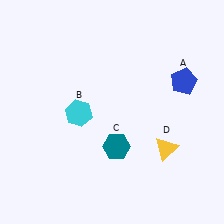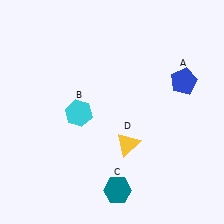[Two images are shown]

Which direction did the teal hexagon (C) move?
The teal hexagon (C) moved down.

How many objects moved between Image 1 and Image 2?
2 objects moved between the two images.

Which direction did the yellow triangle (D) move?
The yellow triangle (D) moved left.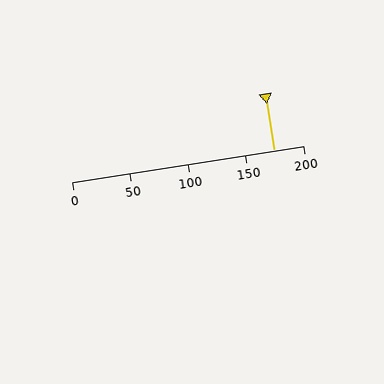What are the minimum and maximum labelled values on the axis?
The axis runs from 0 to 200.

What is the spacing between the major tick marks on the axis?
The major ticks are spaced 50 apart.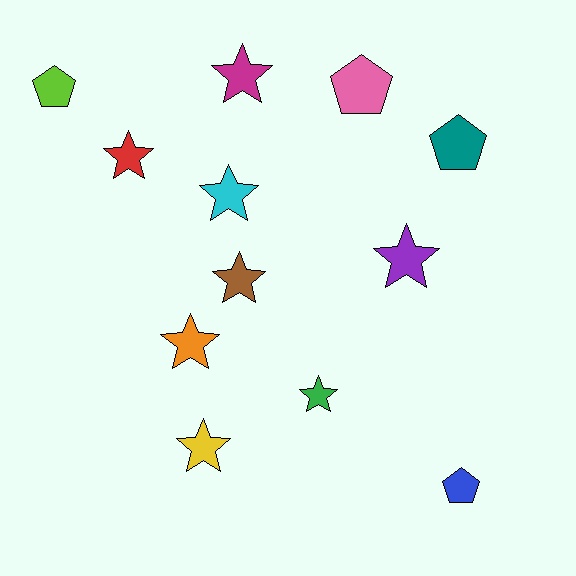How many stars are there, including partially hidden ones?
There are 8 stars.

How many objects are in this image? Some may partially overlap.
There are 12 objects.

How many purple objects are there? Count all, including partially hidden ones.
There is 1 purple object.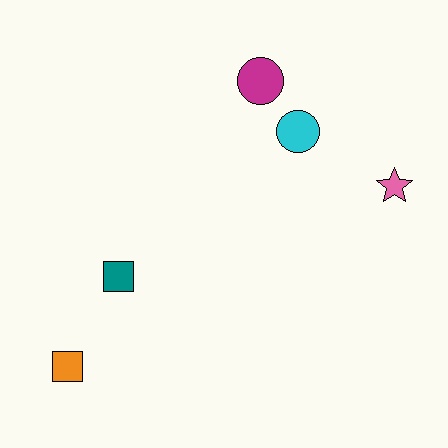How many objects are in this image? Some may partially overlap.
There are 5 objects.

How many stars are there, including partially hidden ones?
There is 1 star.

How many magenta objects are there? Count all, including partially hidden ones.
There is 1 magenta object.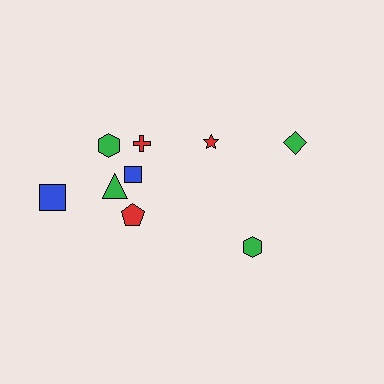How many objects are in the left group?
There are 6 objects.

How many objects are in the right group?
There are 3 objects.